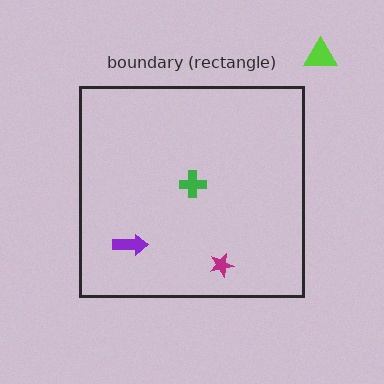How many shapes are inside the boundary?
3 inside, 1 outside.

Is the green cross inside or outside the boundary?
Inside.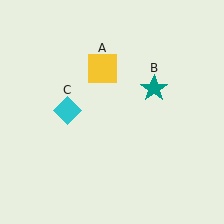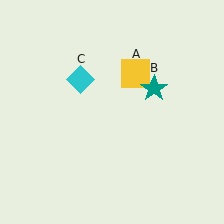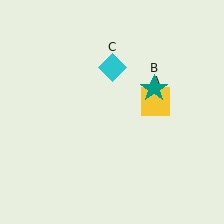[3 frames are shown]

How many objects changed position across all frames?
2 objects changed position: yellow square (object A), cyan diamond (object C).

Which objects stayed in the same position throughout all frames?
Teal star (object B) remained stationary.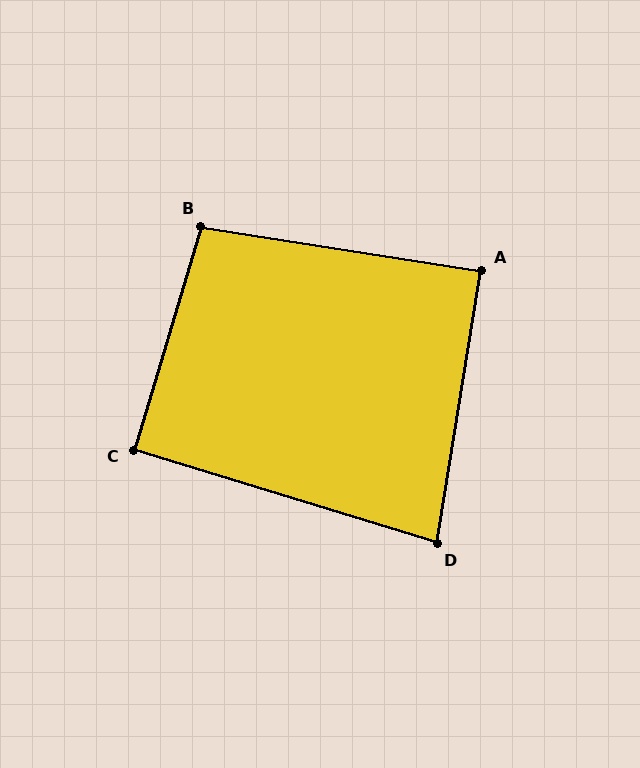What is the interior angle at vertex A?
Approximately 90 degrees (approximately right).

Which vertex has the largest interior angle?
B, at approximately 98 degrees.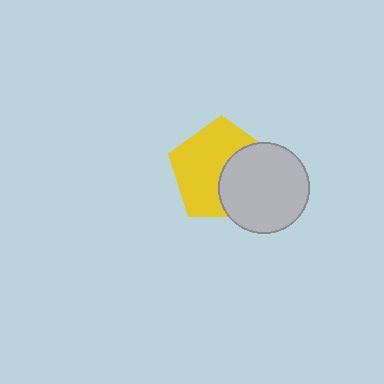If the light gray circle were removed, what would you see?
You would see the complete yellow pentagon.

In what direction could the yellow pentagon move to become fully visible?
The yellow pentagon could move left. That would shift it out from behind the light gray circle entirely.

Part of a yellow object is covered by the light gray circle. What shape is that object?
It is a pentagon.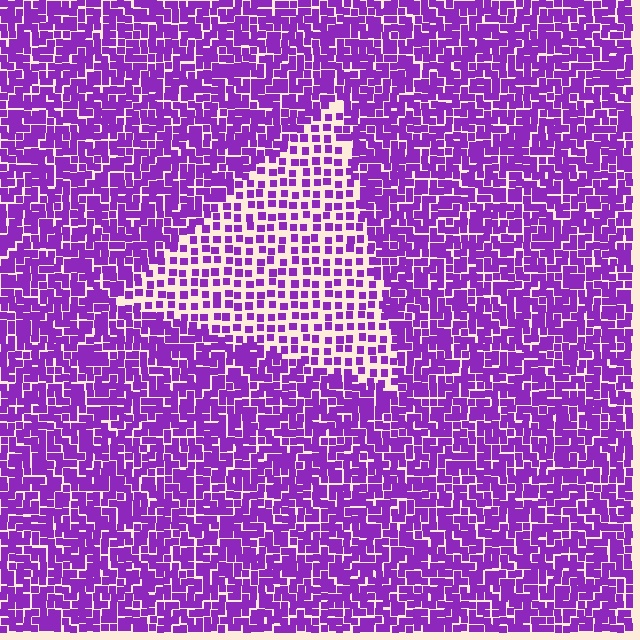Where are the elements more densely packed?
The elements are more densely packed outside the triangle boundary.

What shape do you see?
I see a triangle.